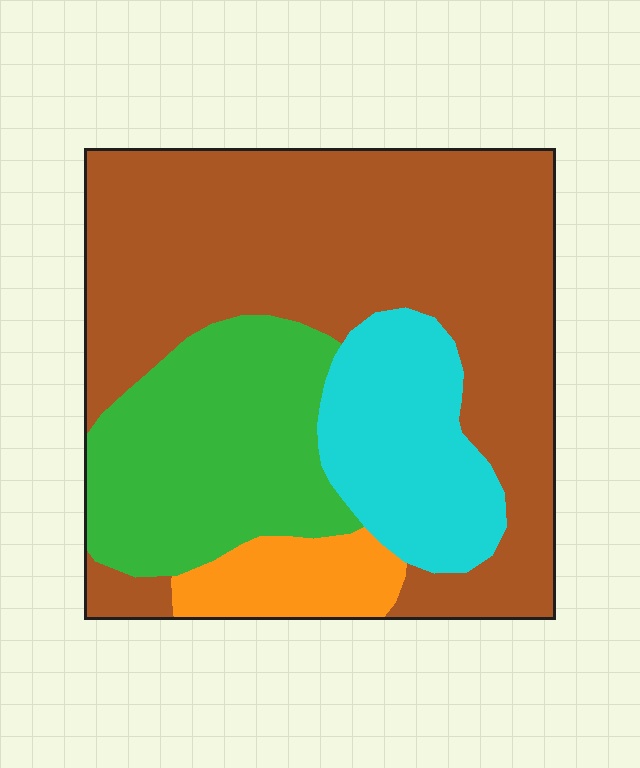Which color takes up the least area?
Orange, at roughly 10%.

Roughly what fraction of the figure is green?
Green covers about 25% of the figure.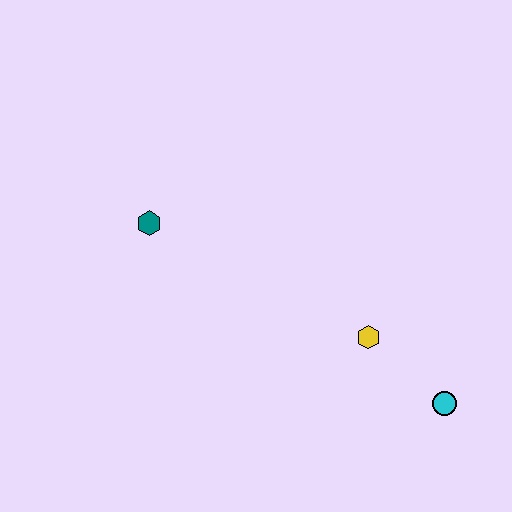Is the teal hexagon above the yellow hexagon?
Yes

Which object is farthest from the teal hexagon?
The cyan circle is farthest from the teal hexagon.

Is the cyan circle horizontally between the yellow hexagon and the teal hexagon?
No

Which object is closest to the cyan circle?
The yellow hexagon is closest to the cyan circle.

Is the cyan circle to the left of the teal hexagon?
No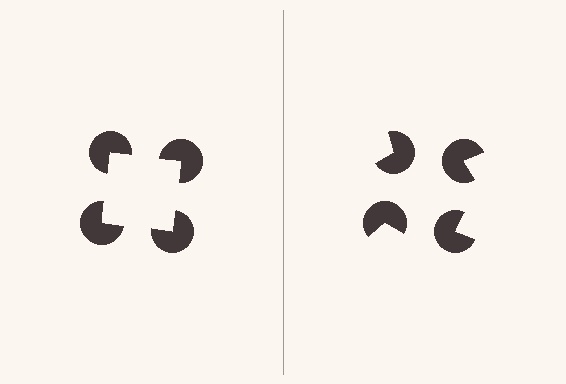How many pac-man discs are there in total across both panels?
8 — 4 on each side.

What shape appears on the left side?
An illusory square.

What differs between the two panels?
The pac-man discs are positioned identically on both sides; only the wedge orientations differ. On the left they align to a square; on the right they are misaligned.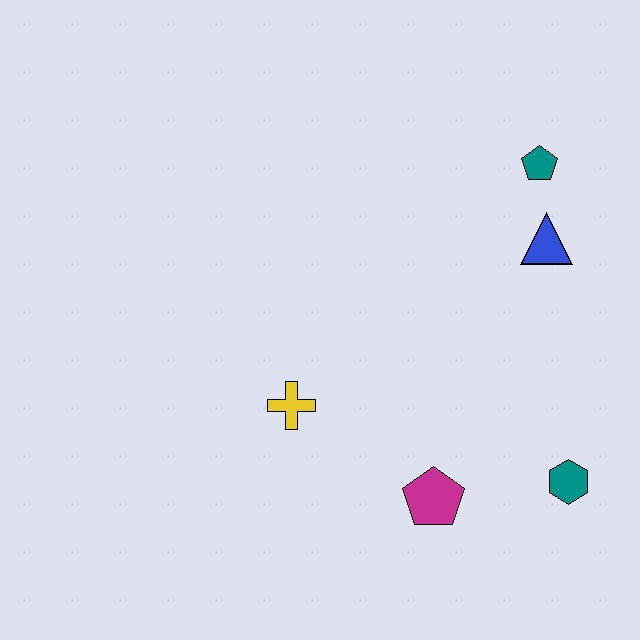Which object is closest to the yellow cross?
The magenta pentagon is closest to the yellow cross.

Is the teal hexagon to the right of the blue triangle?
Yes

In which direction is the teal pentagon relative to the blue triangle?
The teal pentagon is above the blue triangle.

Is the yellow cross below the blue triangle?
Yes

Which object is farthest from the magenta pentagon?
The teal pentagon is farthest from the magenta pentagon.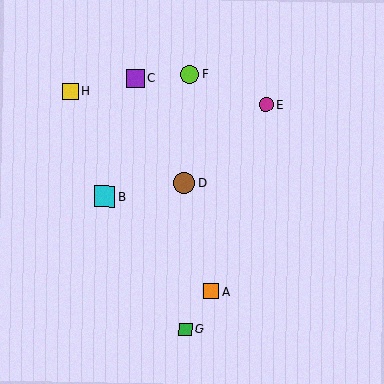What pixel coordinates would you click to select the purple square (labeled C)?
Click at (136, 78) to select the purple square C.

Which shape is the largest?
The brown circle (labeled D) is the largest.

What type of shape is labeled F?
Shape F is a lime circle.